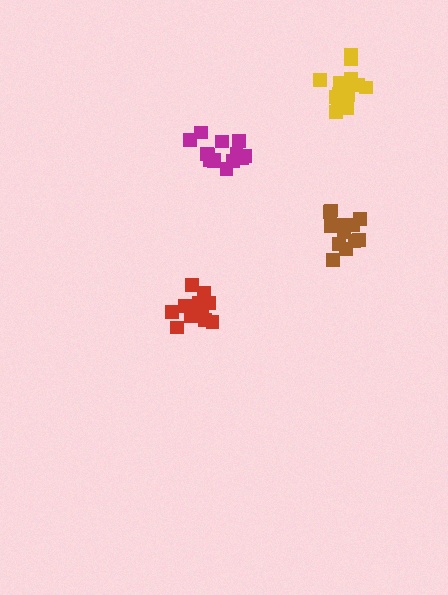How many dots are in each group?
Group 1: 13 dots, Group 2: 14 dots, Group 3: 15 dots, Group 4: 12 dots (54 total).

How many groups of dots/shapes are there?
There are 4 groups.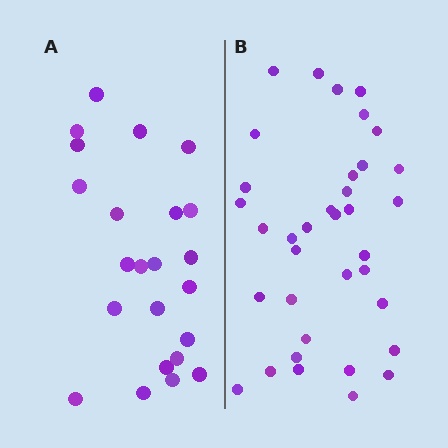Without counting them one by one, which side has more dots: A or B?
Region B (the right region) has more dots.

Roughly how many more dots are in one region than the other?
Region B has approximately 15 more dots than region A.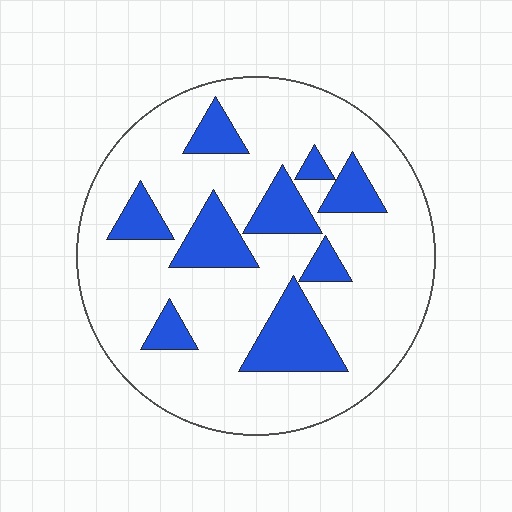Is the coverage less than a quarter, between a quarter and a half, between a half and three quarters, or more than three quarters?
Less than a quarter.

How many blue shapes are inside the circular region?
9.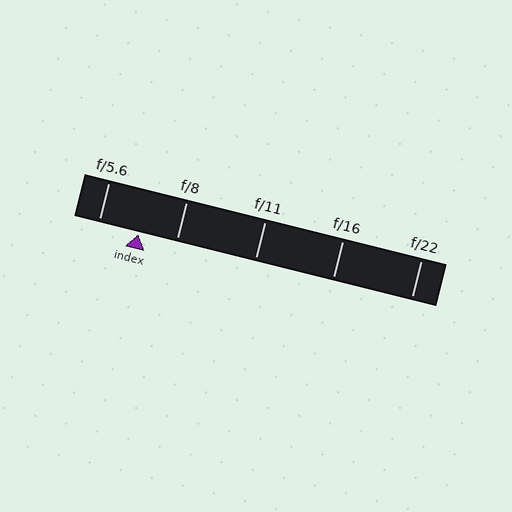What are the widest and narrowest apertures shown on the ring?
The widest aperture shown is f/5.6 and the narrowest is f/22.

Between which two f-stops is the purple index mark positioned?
The index mark is between f/5.6 and f/8.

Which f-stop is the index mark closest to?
The index mark is closest to f/8.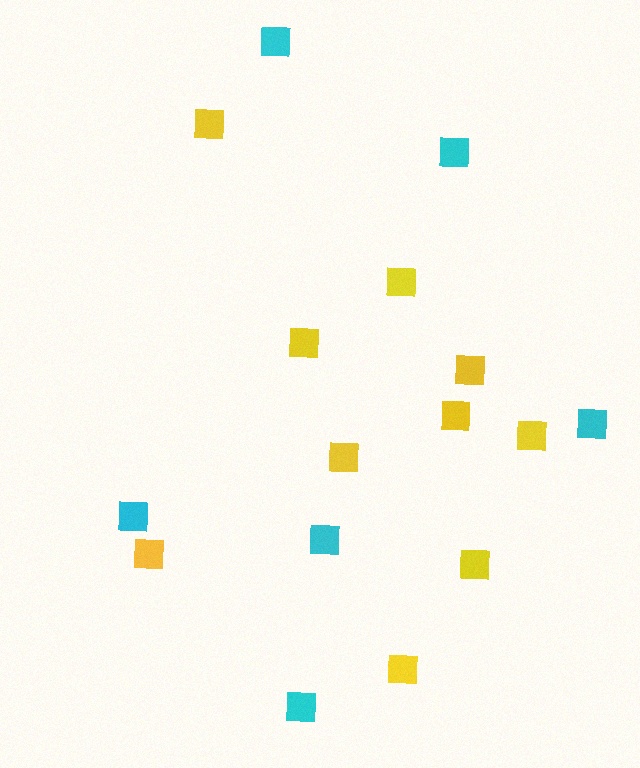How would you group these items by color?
There are 2 groups: one group of yellow squares (10) and one group of cyan squares (6).